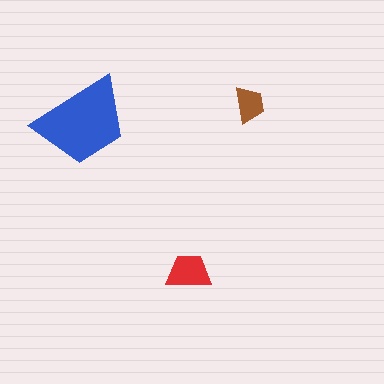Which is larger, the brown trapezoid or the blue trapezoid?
The blue one.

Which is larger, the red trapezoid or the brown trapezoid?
The red one.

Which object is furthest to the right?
The brown trapezoid is rightmost.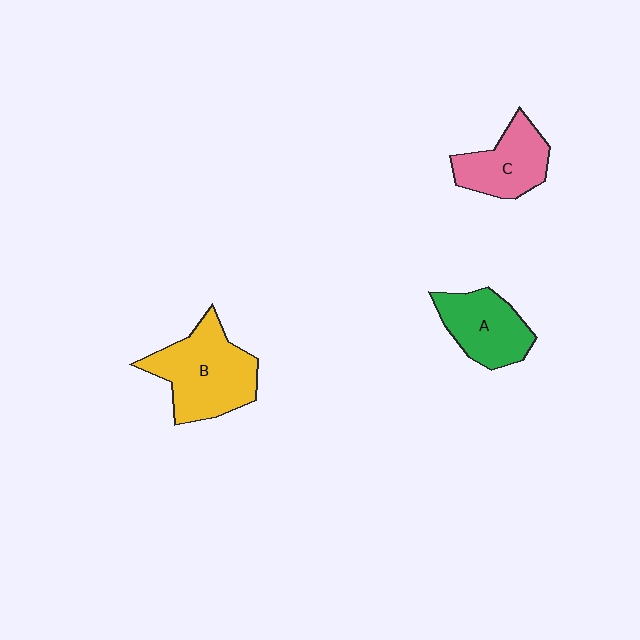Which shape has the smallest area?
Shape C (pink).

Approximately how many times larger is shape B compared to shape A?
Approximately 1.4 times.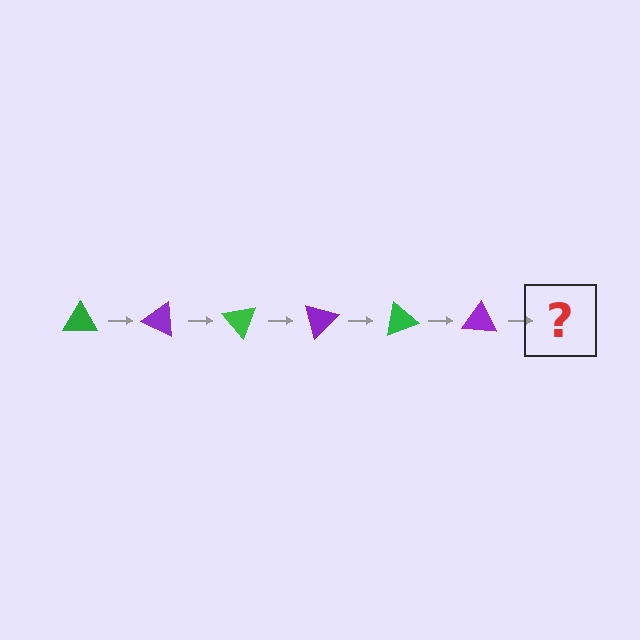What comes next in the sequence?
The next element should be a green triangle, rotated 150 degrees from the start.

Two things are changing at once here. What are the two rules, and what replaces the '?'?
The two rules are that it rotates 25 degrees each step and the color cycles through green and purple. The '?' should be a green triangle, rotated 150 degrees from the start.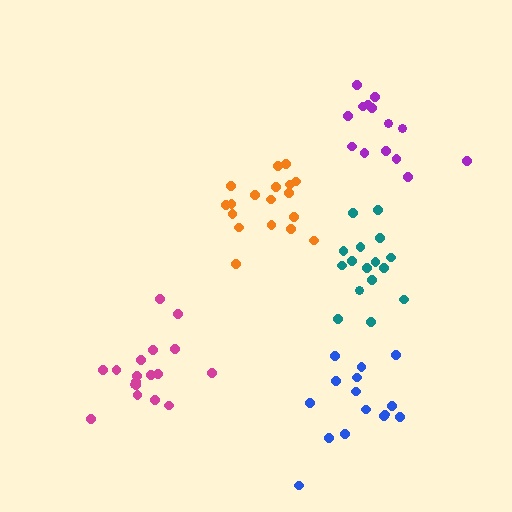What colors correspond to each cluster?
The clusters are colored: orange, blue, teal, magenta, purple.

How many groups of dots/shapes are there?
There are 5 groups.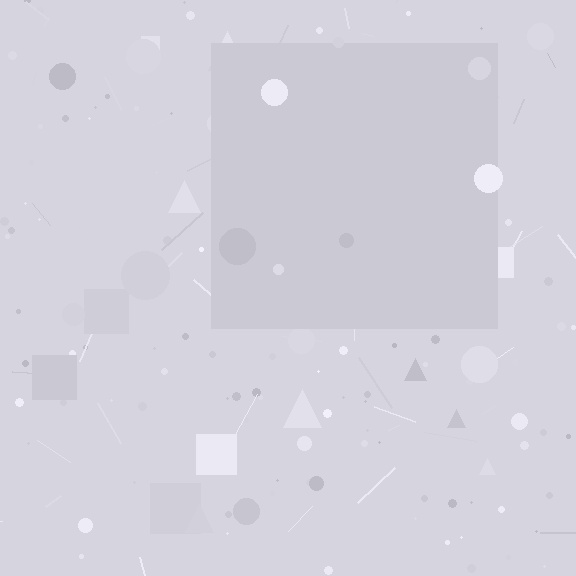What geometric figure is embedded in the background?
A square is embedded in the background.